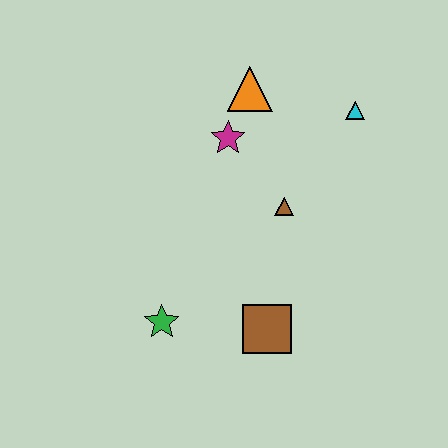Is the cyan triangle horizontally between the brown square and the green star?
No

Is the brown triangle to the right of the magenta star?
Yes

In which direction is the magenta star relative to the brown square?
The magenta star is above the brown square.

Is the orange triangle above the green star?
Yes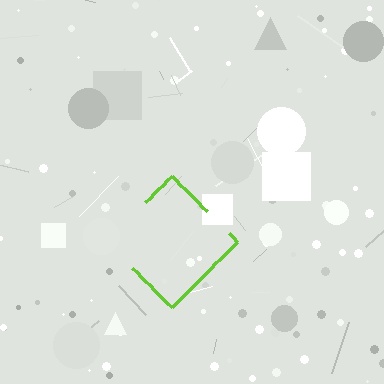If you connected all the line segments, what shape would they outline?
They would outline a diamond.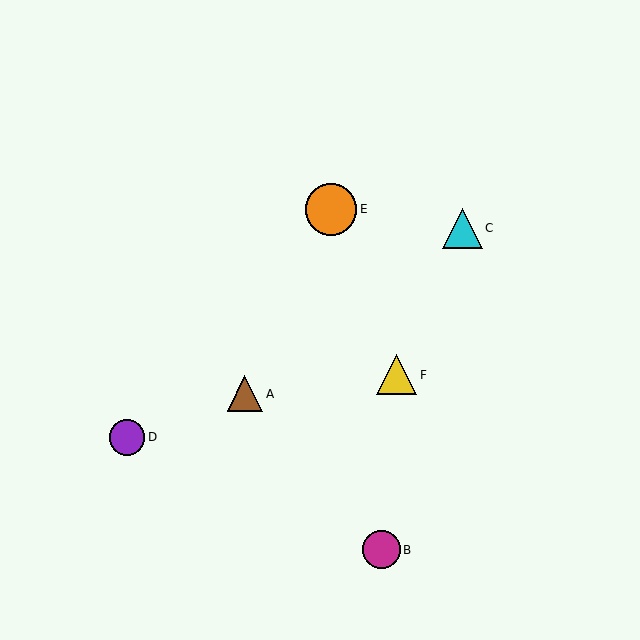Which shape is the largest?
The orange circle (labeled E) is the largest.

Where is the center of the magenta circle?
The center of the magenta circle is at (381, 550).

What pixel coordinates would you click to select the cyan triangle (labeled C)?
Click at (462, 228) to select the cyan triangle C.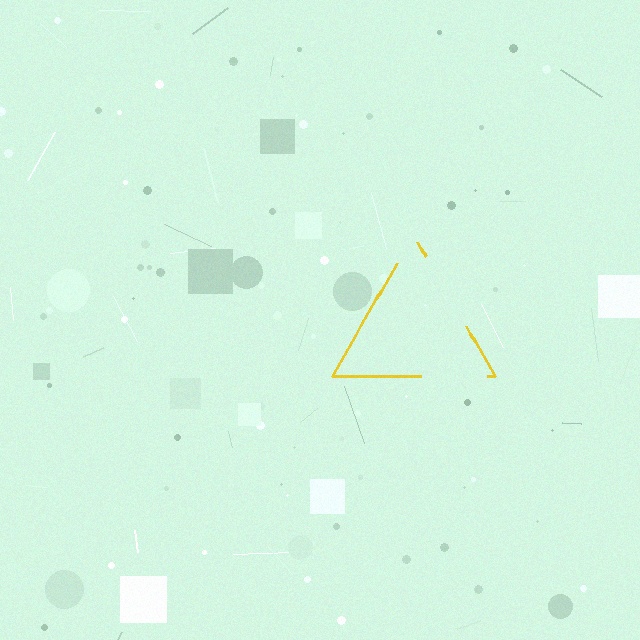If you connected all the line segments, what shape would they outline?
They would outline a triangle.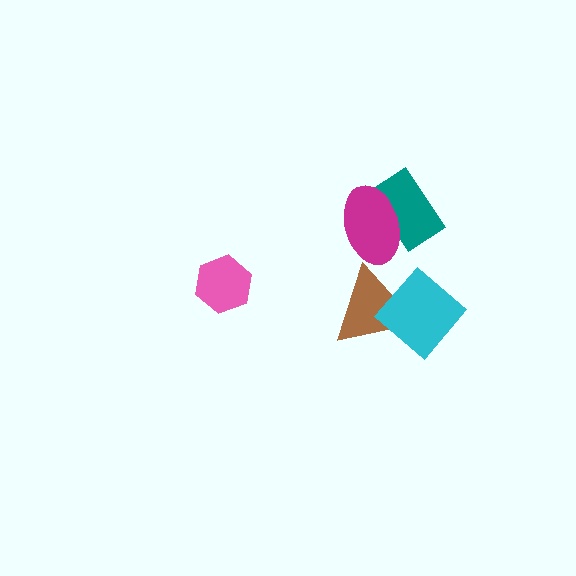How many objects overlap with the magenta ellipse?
1 object overlaps with the magenta ellipse.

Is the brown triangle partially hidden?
Yes, it is partially covered by another shape.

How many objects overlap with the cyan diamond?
1 object overlaps with the cyan diamond.